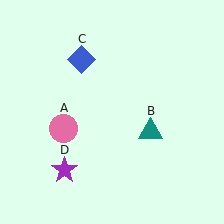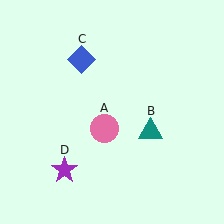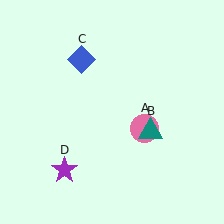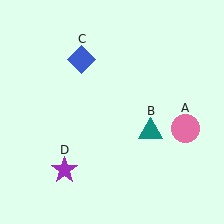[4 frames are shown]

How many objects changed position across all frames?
1 object changed position: pink circle (object A).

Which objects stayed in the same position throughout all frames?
Teal triangle (object B) and blue diamond (object C) and purple star (object D) remained stationary.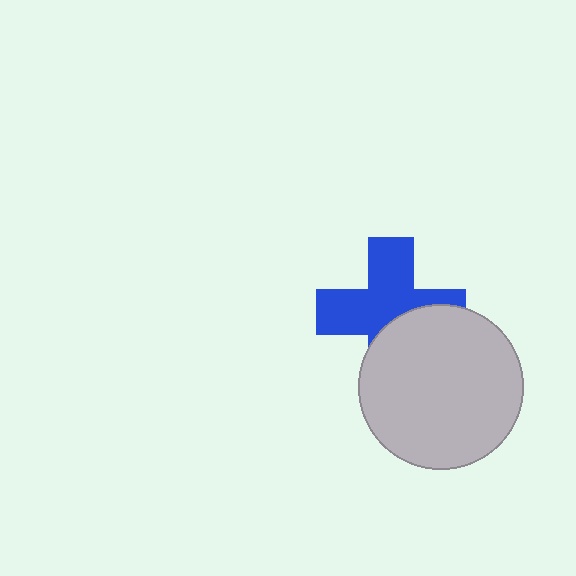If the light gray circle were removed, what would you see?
You would see the complete blue cross.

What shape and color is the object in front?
The object in front is a light gray circle.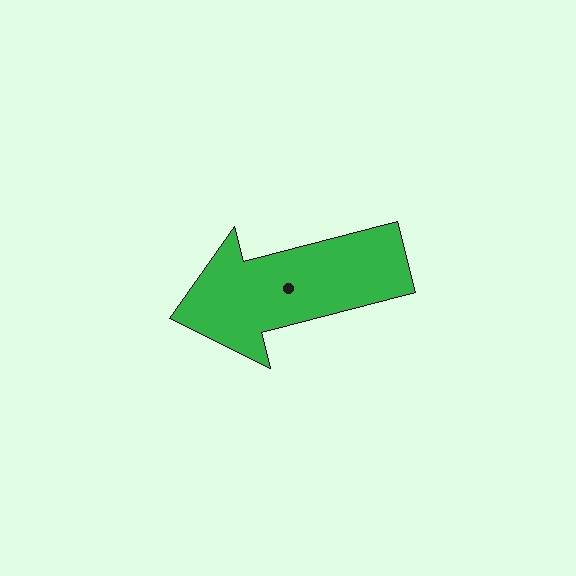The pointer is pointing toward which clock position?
Roughly 9 o'clock.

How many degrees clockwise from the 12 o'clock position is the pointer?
Approximately 256 degrees.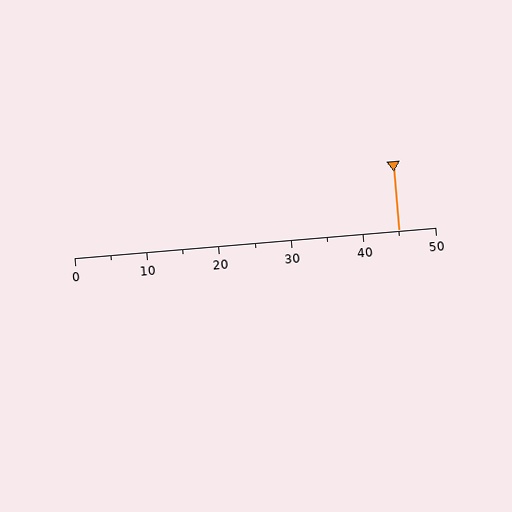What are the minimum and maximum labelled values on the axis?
The axis runs from 0 to 50.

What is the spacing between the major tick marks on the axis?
The major ticks are spaced 10 apart.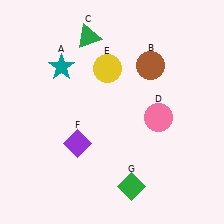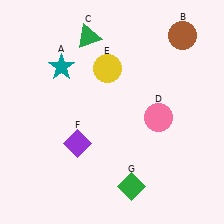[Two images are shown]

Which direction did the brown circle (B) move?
The brown circle (B) moved right.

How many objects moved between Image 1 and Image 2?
1 object moved between the two images.